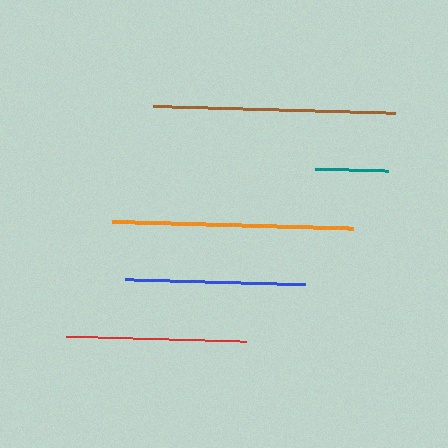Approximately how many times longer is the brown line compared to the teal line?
The brown line is approximately 3.3 times the length of the teal line.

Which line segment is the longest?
The brown line is the longest at approximately 242 pixels.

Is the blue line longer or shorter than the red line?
The red line is longer than the blue line.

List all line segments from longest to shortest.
From longest to shortest: brown, orange, red, blue, teal.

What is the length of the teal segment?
The teal segment is approximately 73 pixels long.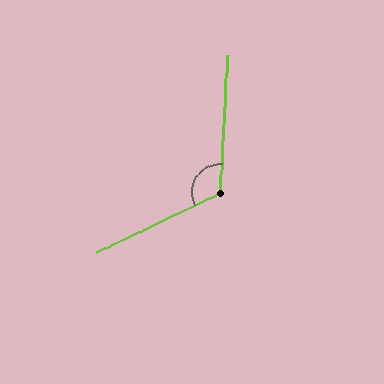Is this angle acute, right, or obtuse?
It is obtuse.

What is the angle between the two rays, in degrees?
Approximately 118 degrees.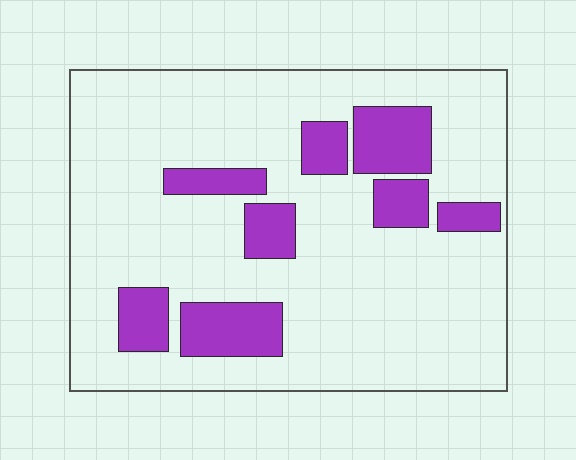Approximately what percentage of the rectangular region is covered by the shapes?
Approximately 20%.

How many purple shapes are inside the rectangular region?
8.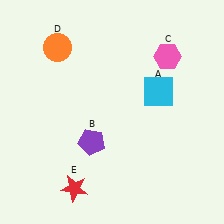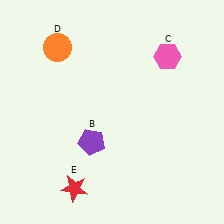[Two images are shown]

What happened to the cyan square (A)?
The cyan square (A) was removed in Image 2. It was in the top-right area of Image 1.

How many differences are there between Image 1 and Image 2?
There is 1 difference between the two images.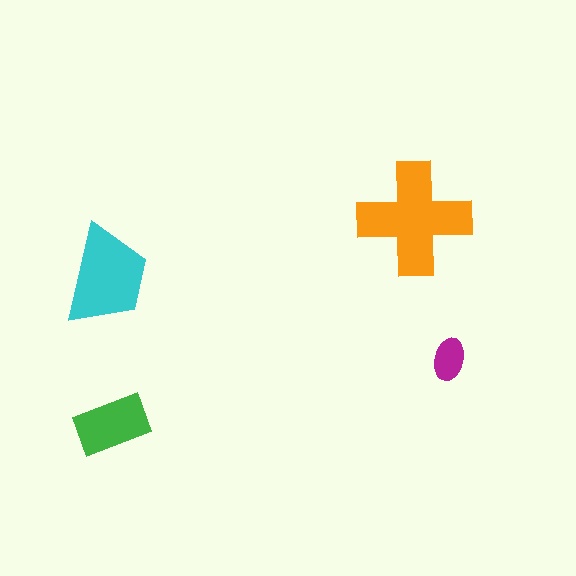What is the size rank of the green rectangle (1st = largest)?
3rd.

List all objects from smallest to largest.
The magenta ellipse, the green rectangle, the cyan trapezoid, the orange cross.